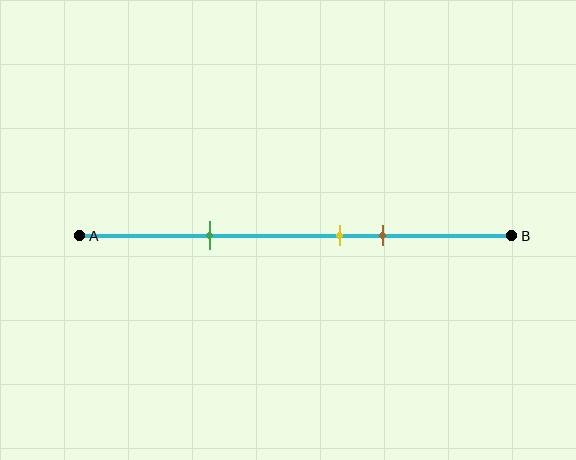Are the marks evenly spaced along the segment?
No, the marks are not evenly spaced.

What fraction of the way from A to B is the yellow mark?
The yellow mark is approximately 60% (0.6) of the way from A to B.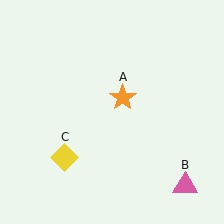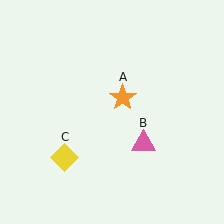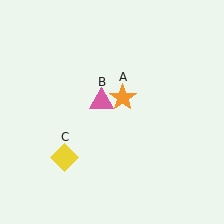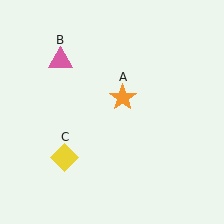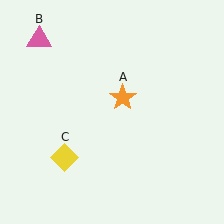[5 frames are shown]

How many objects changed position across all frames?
1 object changed position: pink triangle (object B).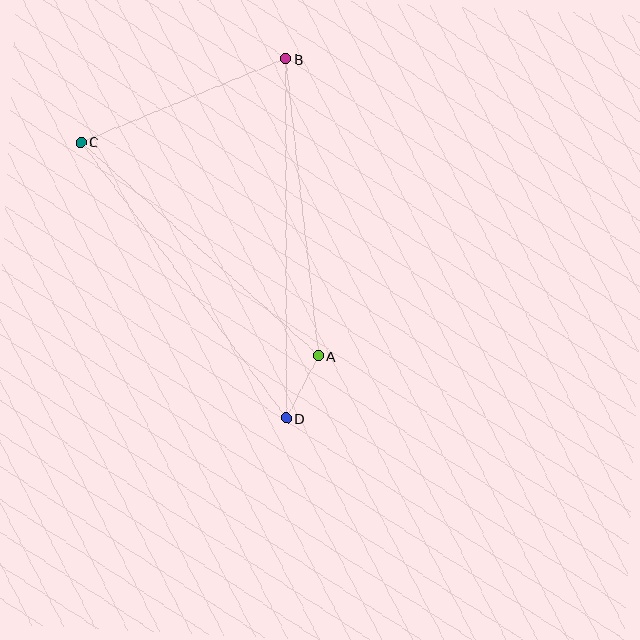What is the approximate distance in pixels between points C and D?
The distance between C and D is approximately 344 pixels.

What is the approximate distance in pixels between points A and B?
The distance between A and B is approximately 299 pixels.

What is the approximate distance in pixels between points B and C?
The distance between B and C is approximately 221 pixels.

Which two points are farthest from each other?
Points B and D are farthest from each other.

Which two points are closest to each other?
Points A and D are closest to each other.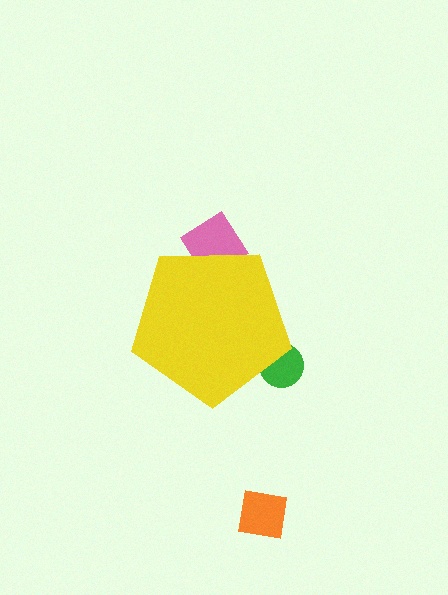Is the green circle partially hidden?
Yes, the green circle is partially hidden behind the yellow pentagon.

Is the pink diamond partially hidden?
Yes, the pink diamond is partially hidden behind the yellow pentagon.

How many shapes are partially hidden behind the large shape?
2 shapes are partially hidden.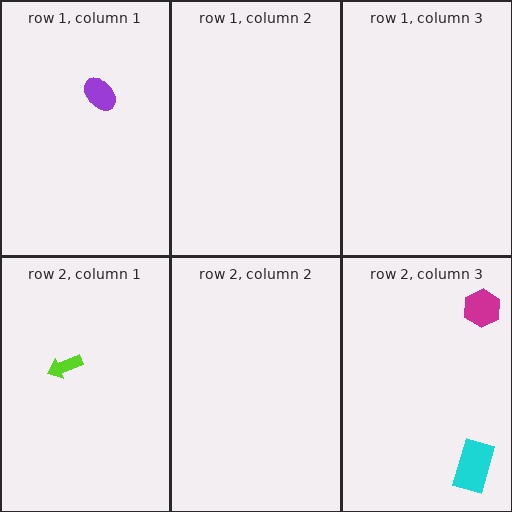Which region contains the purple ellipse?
The row 1, column 1 region.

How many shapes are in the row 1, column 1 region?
1.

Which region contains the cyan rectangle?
The row 2, column 3 region.